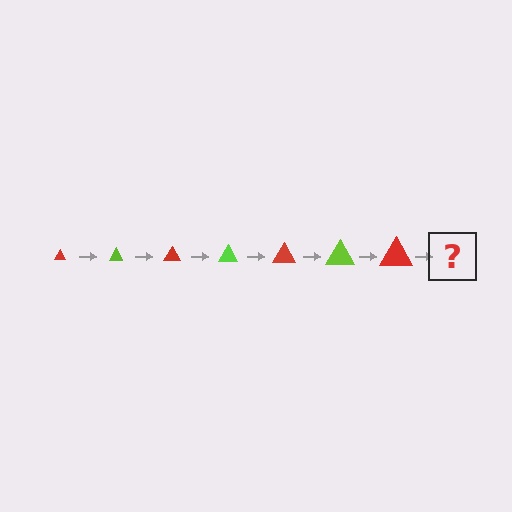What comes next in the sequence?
The next element should be a lime triangle, larger than the previous one.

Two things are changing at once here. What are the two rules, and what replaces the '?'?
The two rules are that the triangle grows larger each step and the color cycles through red and lime. The '?' should be a lime triangle, larger than the previous one.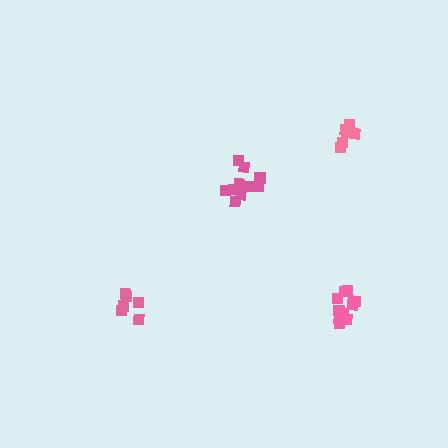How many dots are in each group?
Group 1: 12 dots, Group 2: 11 dots, Group 3: 6 dots, Group 4: 7 dots (36 total).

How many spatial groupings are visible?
There are 4 spatial groupings.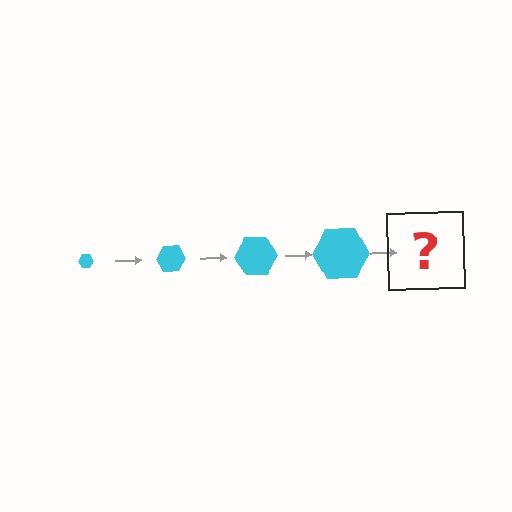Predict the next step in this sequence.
The next step is a cyan hexagon, larger than the previous one.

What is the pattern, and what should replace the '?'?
The pattern is that the hexagon gets progressively larger each step. The '?' should be a cyan hexagon, larger than the previous one.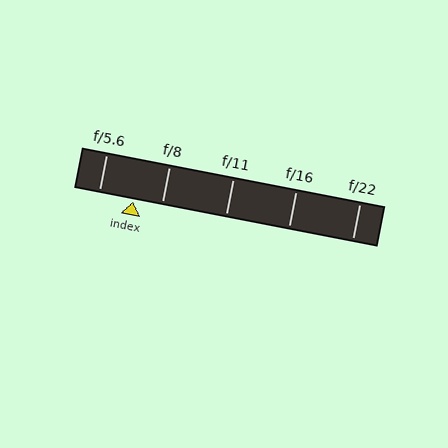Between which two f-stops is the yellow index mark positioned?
The index mark is between f/5.6 and f/8.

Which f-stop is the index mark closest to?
The index mark is closest to f/8.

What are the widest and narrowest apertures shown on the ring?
The widest aperture shown is f/5.6 and the narrowest is f/22.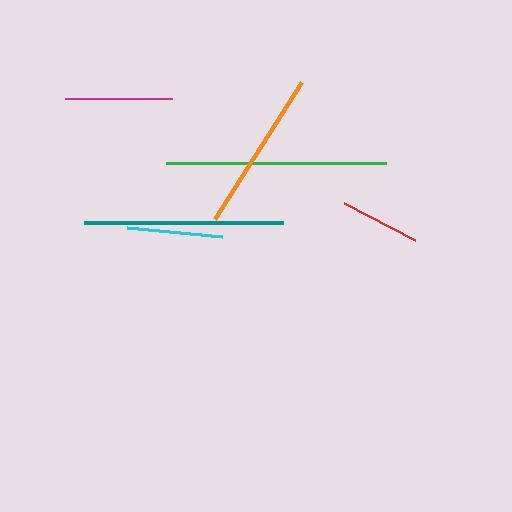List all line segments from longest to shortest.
From longest to shortest: green, teal, orange, magenta, cyan, red.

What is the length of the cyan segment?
The cyan segment is approximately 96 pixels long.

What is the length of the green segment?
The green segment is approximately 219 pixels long.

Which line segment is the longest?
The green line is the longest at approximately 219 pixels.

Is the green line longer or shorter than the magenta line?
The green line is longer than the magenta line.